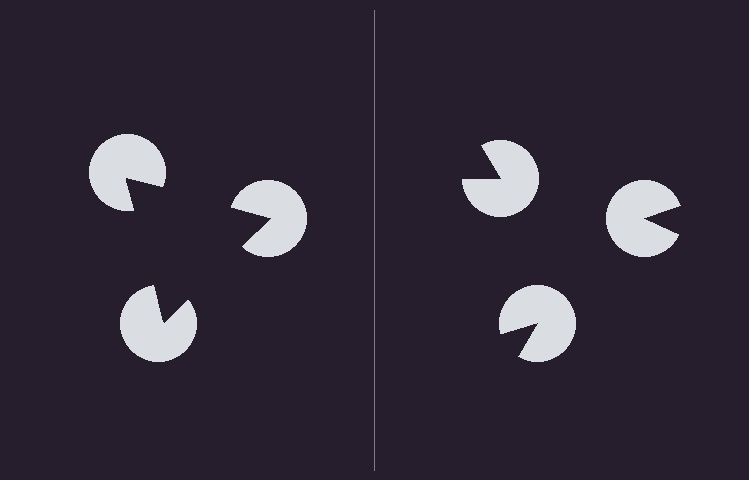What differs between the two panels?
The pac-man discs are positioned identically on both sides; only the wedge orientations differ. On the left they align to a triangle; on the right they are misaligned.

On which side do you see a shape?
An illusory triangle appears on the left side. On the right side the wedge cuts are rotated, so no coherent shape forms.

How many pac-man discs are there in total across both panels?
6 — 3 on each side.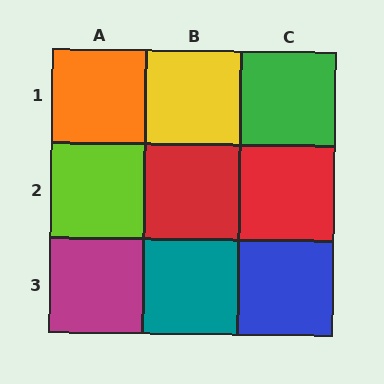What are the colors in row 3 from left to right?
Magenta, teal, blue.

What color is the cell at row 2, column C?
Red.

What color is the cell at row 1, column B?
Yellow.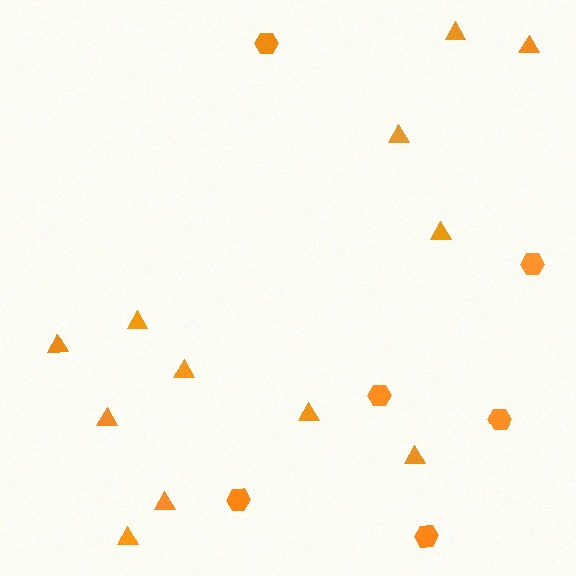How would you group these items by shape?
There are 2 groups: one group of hexagons (6) and one group of triangles (12).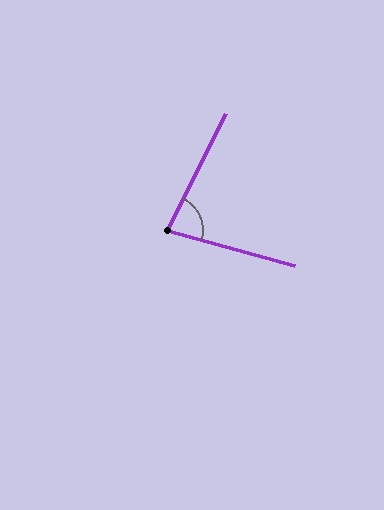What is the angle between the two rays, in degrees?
Approximately 78 degrees.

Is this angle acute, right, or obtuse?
It is acute.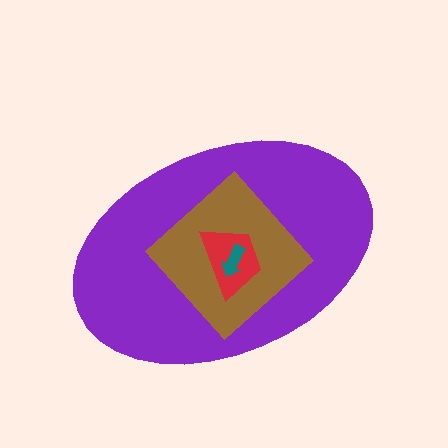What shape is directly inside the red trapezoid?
The teal arrow.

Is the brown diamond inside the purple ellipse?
Yes.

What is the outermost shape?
The purple ellipse.